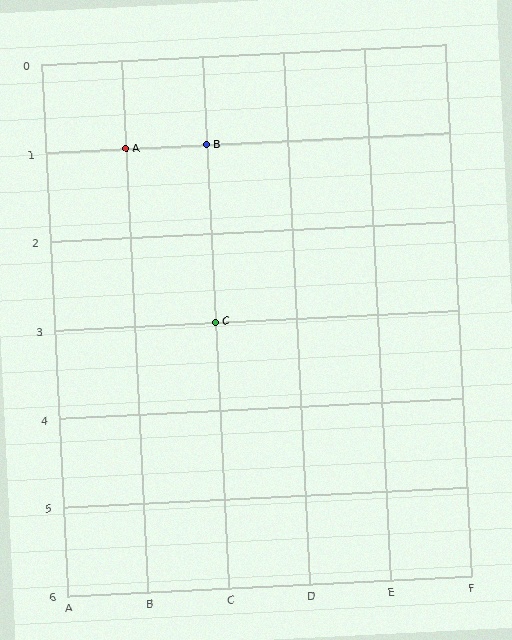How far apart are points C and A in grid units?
Points C and A are 1 column and 2 rows apart (about 2.2 grid units diagonally).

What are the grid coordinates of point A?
Point A is at grid coordinates (B, 1).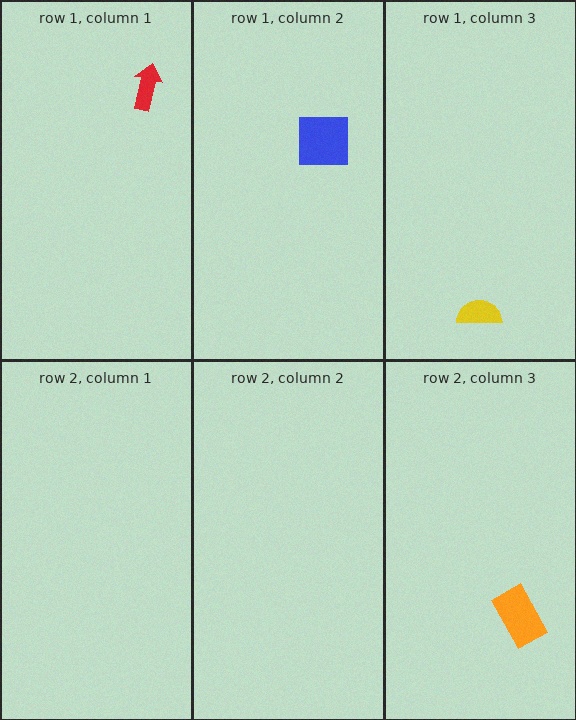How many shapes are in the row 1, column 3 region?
1.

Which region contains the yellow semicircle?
The row 1, column 3 region.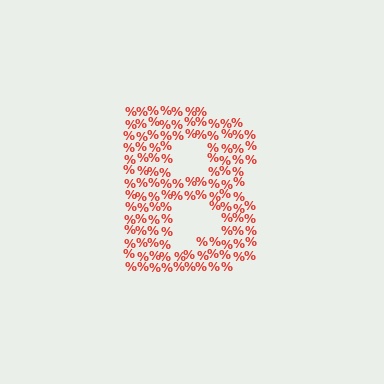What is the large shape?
The large shape is the letter B.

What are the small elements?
The small elements are percent signs.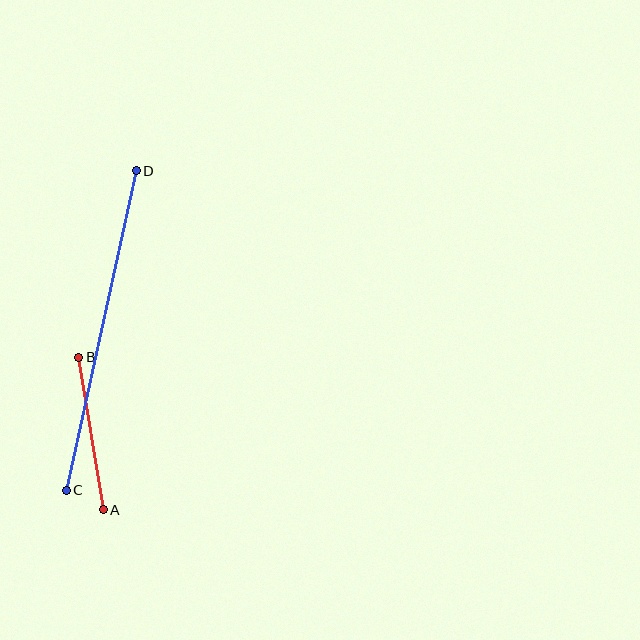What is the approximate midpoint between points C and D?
The midpoint is at approximately (101, 330) pixels.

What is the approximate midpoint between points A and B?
The midpoint is at approximately (91, 434) pixels.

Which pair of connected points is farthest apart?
Points C and D are farthest apart.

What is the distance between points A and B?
The distance is approximately 154 pixels.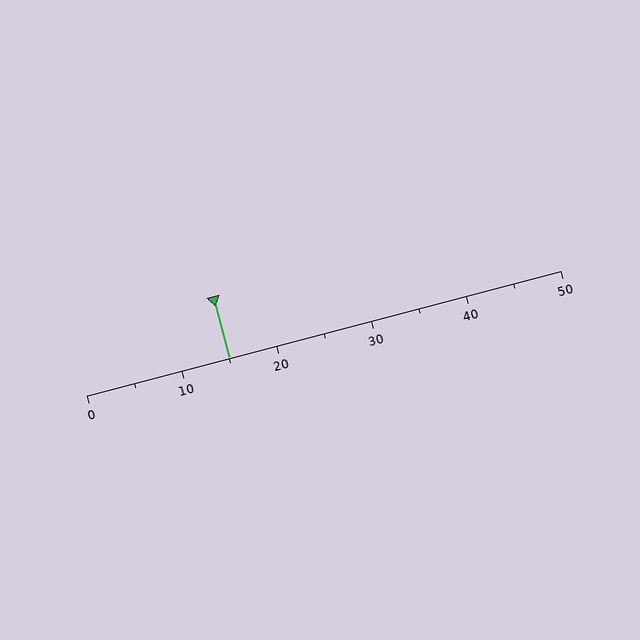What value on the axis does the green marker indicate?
The marker indicates approximately 15.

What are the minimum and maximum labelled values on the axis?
The axis runs from 0 to 50.